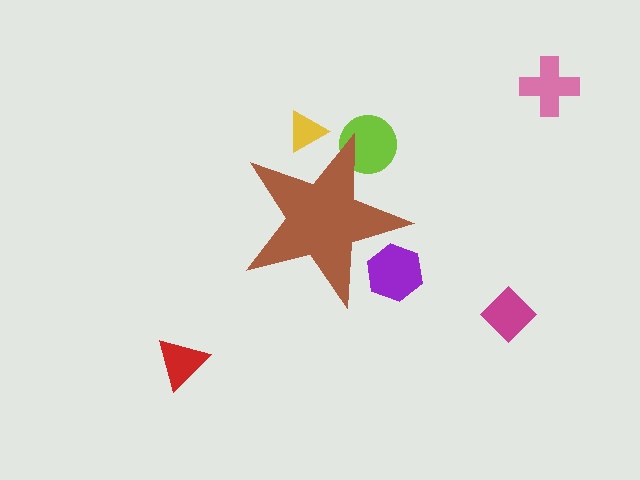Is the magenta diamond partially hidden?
No, the magenta diamond is fully visible.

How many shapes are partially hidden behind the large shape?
3 shapes are partially hidden.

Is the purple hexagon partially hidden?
Yes, the purple hexagon is partially hidden behind the brown star.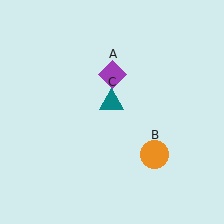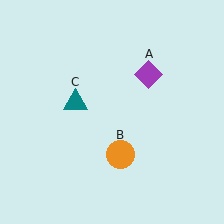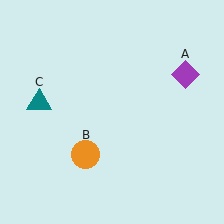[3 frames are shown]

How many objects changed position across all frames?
3 objects changed position: purple diamond (object A), orange circle (object B), teal triangle (object C).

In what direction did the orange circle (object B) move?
The orange circle (object B) moved left.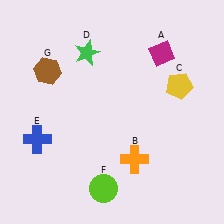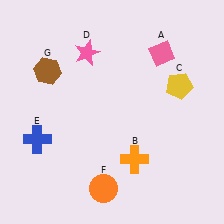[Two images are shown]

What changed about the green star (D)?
In Image 1, D is green. In Image 2, it changed to pink.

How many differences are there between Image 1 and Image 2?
There are 3 differences between the two images.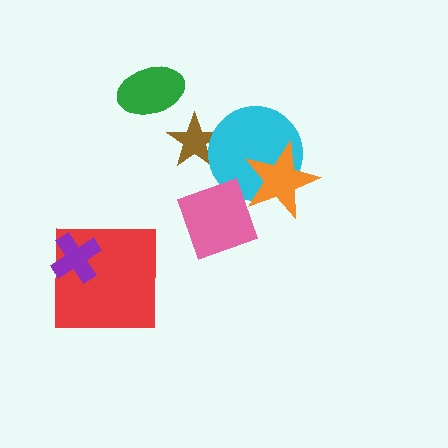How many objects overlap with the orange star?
1 object overlaps with the orange star.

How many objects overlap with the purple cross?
1 object overlaps with the purple cross.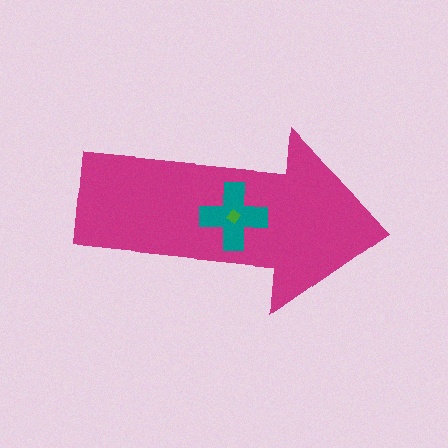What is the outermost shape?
The magenta arrow.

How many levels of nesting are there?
3.